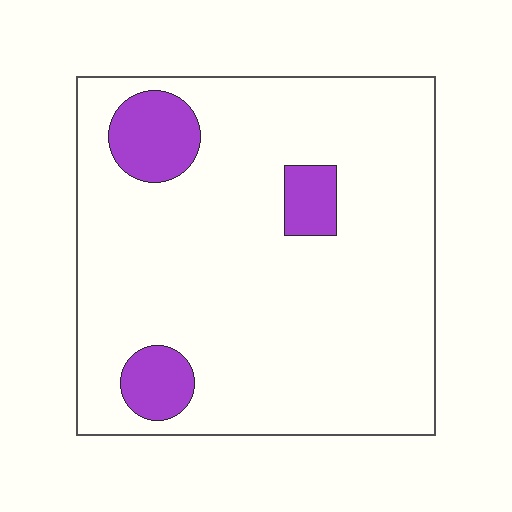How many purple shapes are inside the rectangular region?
3.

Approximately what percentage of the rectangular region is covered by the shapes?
Approximately 10%.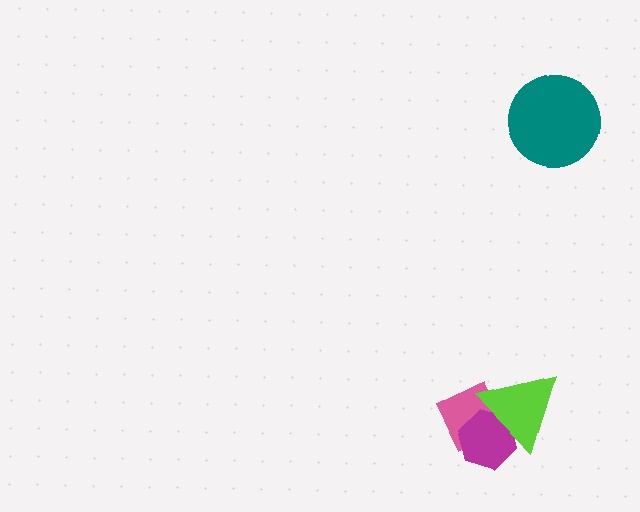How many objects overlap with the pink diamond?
2 objects overlap with the pink diamond.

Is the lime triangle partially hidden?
No, no other shape covers it.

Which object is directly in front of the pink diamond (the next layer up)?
The magenta hexagon is directly in front of the pink diamond.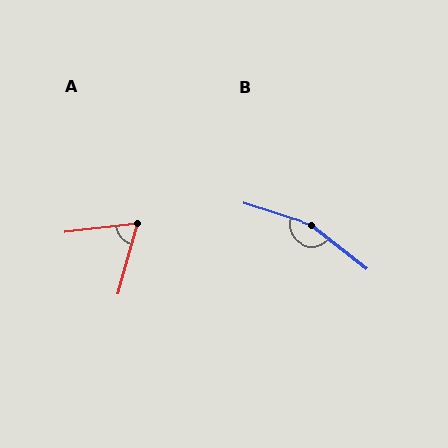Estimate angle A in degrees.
Approximately 68 degrees.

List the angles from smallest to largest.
A (68°), B (159°).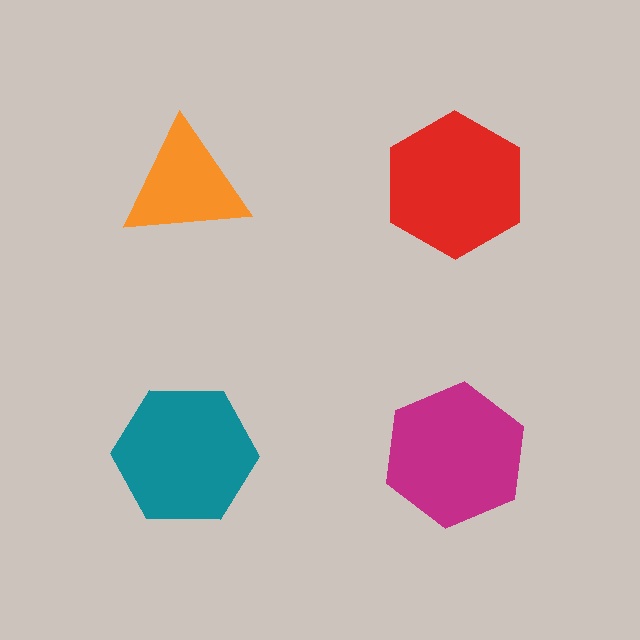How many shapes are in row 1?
2 shapes.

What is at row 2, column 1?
A teal hexagon.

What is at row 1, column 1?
An orange triangle.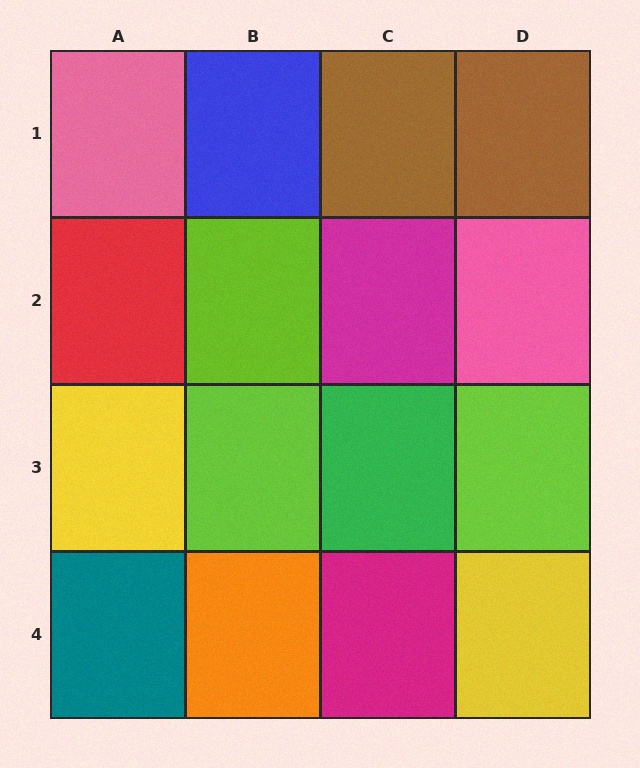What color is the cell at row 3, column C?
Green.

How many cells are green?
1 cell is green.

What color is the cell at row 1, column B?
Blue.